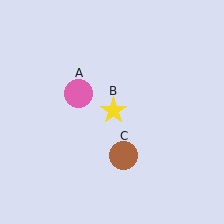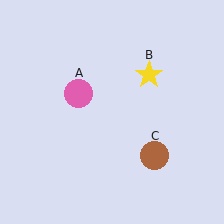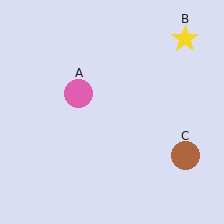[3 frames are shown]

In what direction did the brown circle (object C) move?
The brown circle (object C) moved right.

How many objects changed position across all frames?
2 objects changed position: yellow star (object B), brown circle (object C).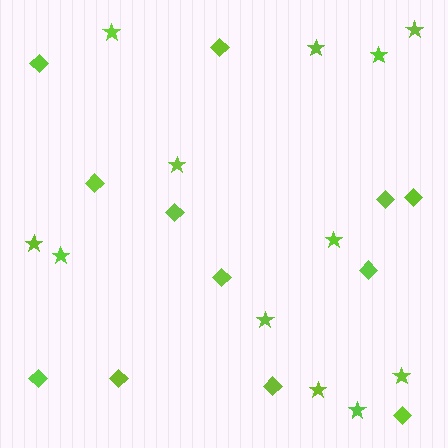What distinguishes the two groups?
There are 2 groups: one group of stars (12) and one group of diamonds (12).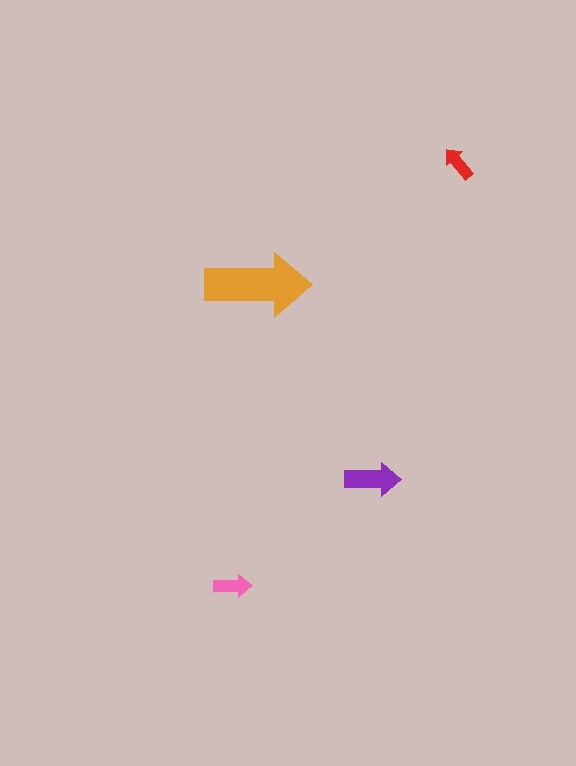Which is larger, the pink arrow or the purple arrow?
The purple one.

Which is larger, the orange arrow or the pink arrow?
The orange one.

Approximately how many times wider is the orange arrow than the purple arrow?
About 2 times wider.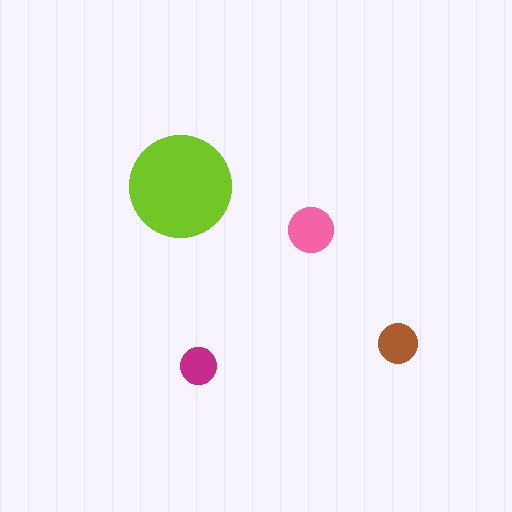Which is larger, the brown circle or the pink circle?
The pink one.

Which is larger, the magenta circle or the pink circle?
The pink one.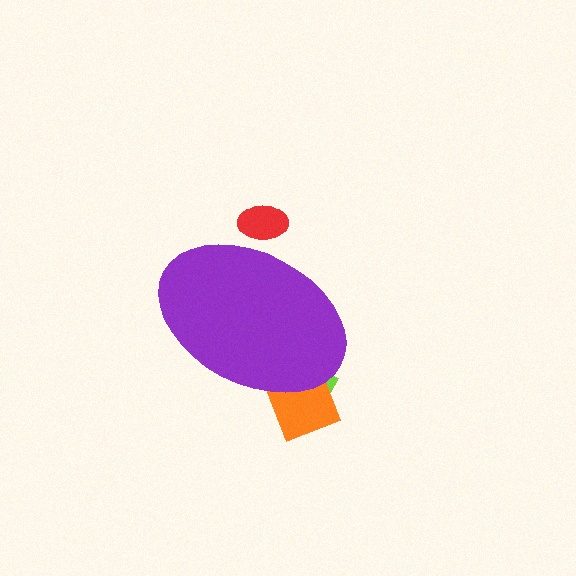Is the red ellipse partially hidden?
Yes, the red ellipse is partially hidden behind the purple ellipse.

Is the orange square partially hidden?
Yes, the orange square is partially hidden behind the purple ellipse.